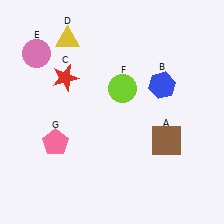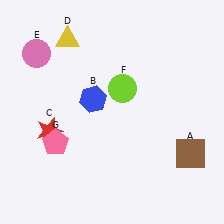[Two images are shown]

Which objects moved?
The objects that moved are: the brown square (A), the blue hexagon (B), the red star (C).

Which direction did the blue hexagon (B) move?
The blue hexagon (B) moved left.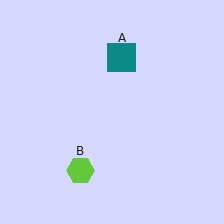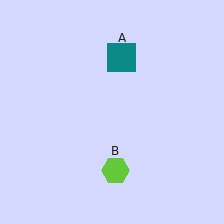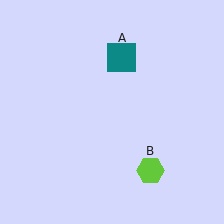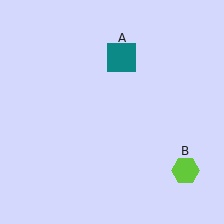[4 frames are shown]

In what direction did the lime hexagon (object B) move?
The lime hexagon (object B) moved right.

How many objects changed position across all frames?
1 object changed position: lime hexagon (object B).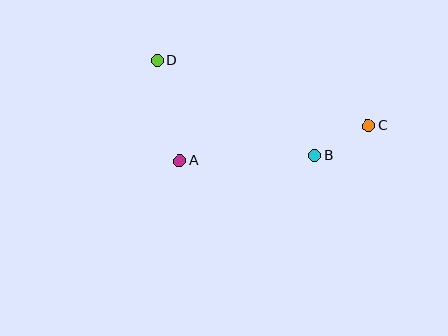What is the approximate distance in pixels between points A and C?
The distance between A and C is approximately 192 pixels.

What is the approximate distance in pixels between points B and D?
The distance between B and D is approximately 184 pixels.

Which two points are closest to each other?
Points B and C are closest to each other.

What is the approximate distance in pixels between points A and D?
The distance between A and D is approximately 103 pixels.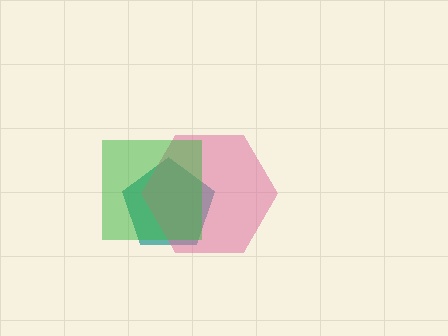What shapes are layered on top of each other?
The layered shapes are: a teal pentagon, a pink hexagon, a green square.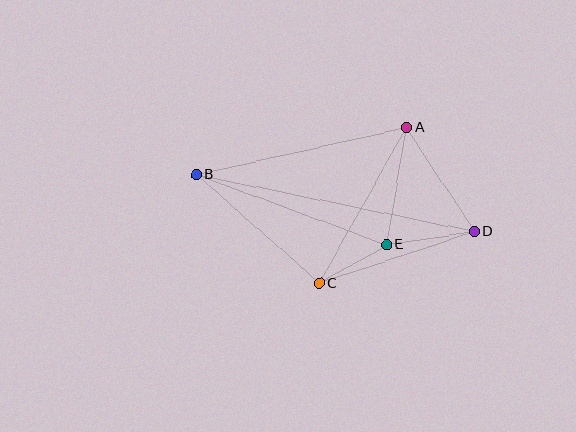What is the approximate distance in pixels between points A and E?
The distance between A and E is approximately 119 pixels.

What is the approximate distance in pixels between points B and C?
The distance between B and C is approximately 164 pixels.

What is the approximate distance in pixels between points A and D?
The distance between A and D is approximately 125 pixels.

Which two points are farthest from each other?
Points B and D are farthest from each other.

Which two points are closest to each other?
Points C and E are closest to each other.